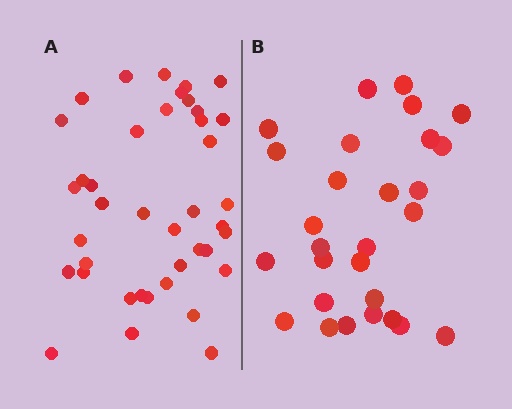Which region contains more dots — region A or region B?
Region A (the left region) has more dots.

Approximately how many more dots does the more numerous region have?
Region A has roughly 12 or so more dots than region B.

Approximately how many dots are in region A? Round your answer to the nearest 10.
About 40 dots.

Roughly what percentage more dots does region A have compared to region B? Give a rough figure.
About 45% more.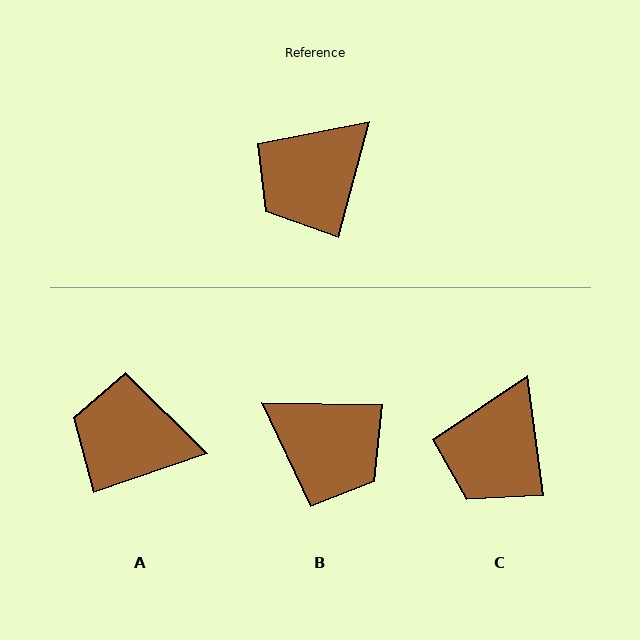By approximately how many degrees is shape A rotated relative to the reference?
Approximately 56 degrees clockwise.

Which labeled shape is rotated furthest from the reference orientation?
B, about 104 degrees away.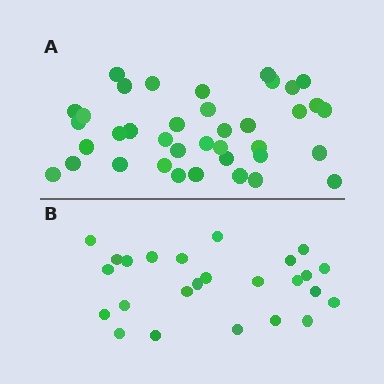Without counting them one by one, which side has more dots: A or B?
Region A (the top region) has more dots.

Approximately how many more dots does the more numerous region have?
Region A has approximately 15 more dots than region B.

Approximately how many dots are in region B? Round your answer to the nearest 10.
About 20 dots. (The exact count is 25, which rounds to 20.)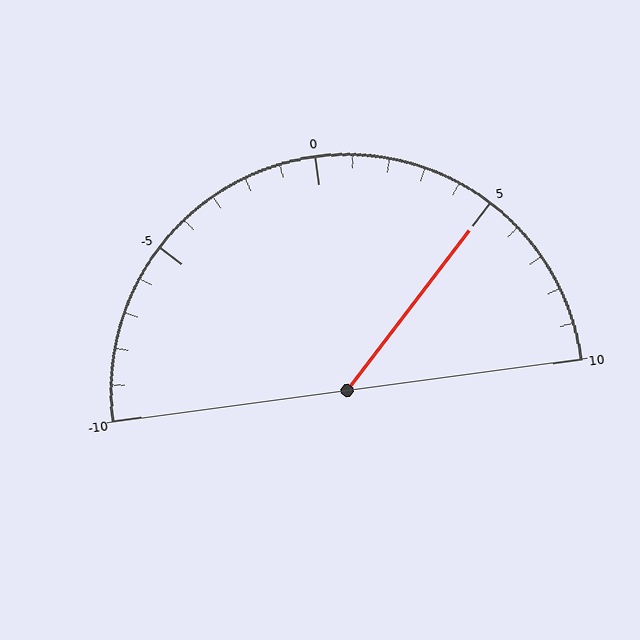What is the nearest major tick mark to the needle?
The nearest major tick mark is 5.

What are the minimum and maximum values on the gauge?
The gauge ranges from -10 to 10.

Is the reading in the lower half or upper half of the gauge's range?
The reading is in the upper half of the range (-10 to 10).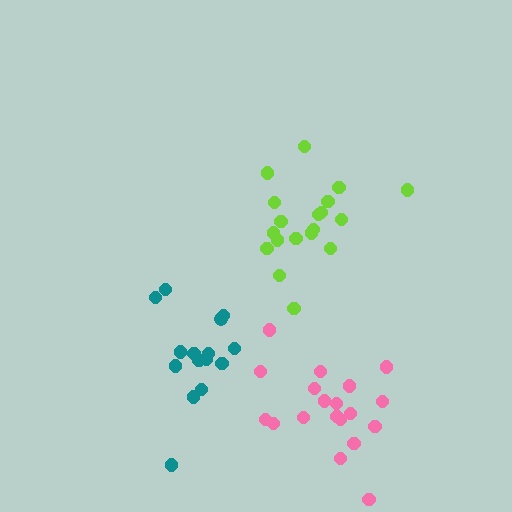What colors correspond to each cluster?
The clusters are colored: lime, pink, teal.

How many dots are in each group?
Group 1: 19 dots, Group 2: 19 dots, Group 3: 15 dots (53 total).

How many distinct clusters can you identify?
There are 3 distinct clusters.